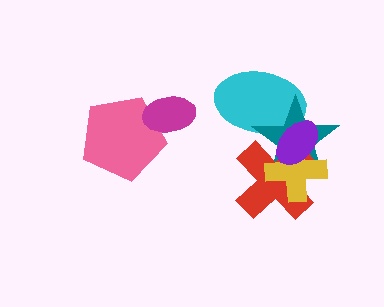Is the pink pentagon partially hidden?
Yes, it is partially covered by another shape.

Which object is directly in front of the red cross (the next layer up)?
The yellow cross is directly in front of the red cross.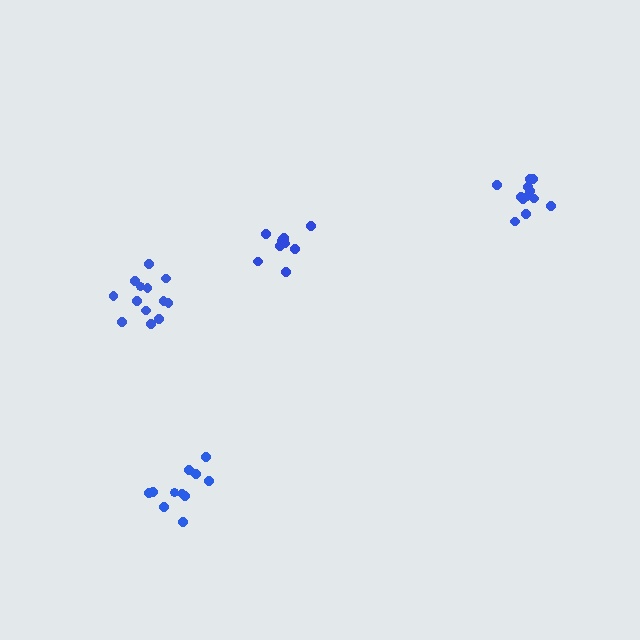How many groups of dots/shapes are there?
There are 4 groups.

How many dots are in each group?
Group 1: 12 dots, Group 2: 10 dots, Group 3: 11 dots, Group 4: 13 dots (46 total).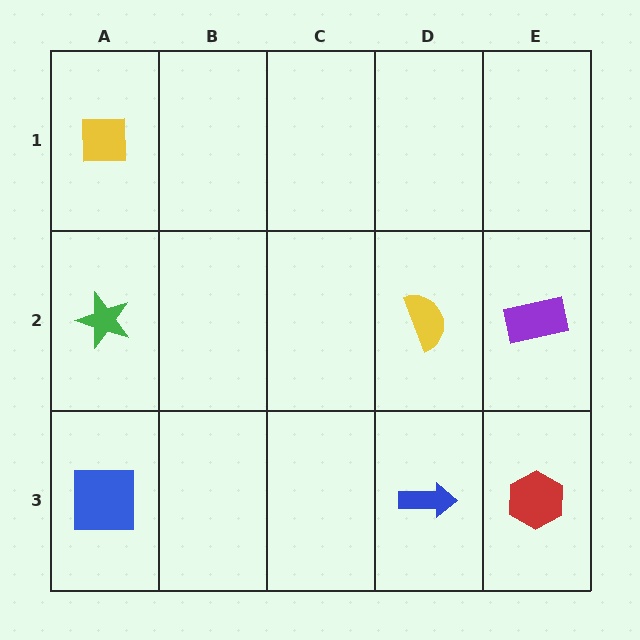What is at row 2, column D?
A yellow semicircle.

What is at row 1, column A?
A yellow square.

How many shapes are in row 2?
3 shapes.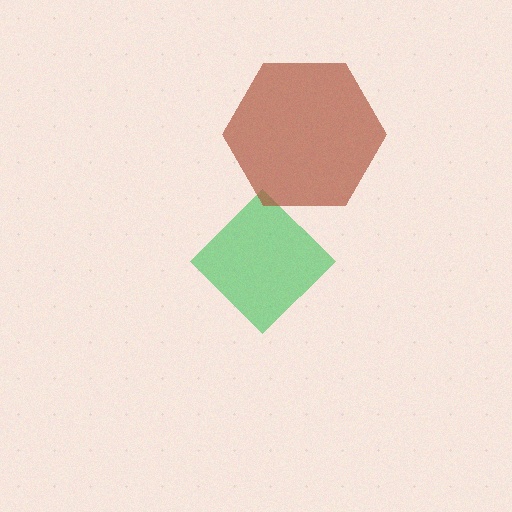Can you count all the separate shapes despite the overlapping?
Yes, there are 2 separate shapes.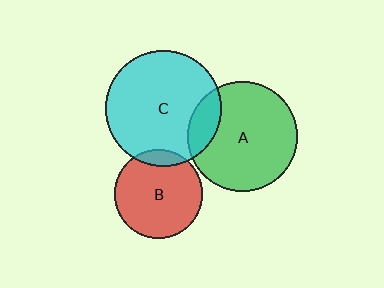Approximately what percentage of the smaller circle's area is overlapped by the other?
Approximately 10%.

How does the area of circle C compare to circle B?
Approximately 1.7 times.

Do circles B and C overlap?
Yes.